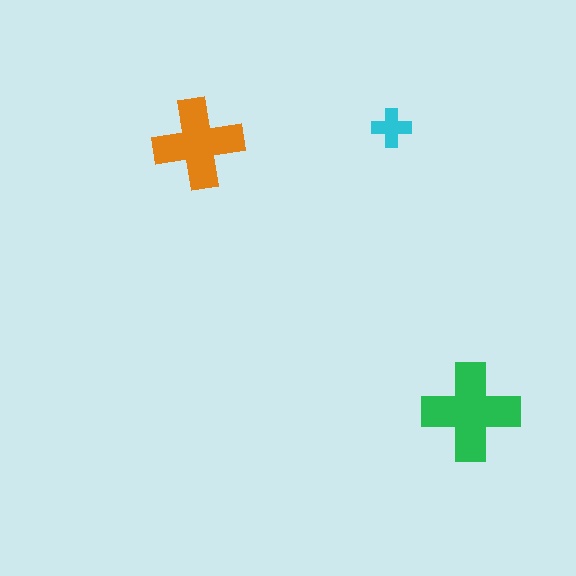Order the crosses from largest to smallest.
the green one, the orange one, the cyan one.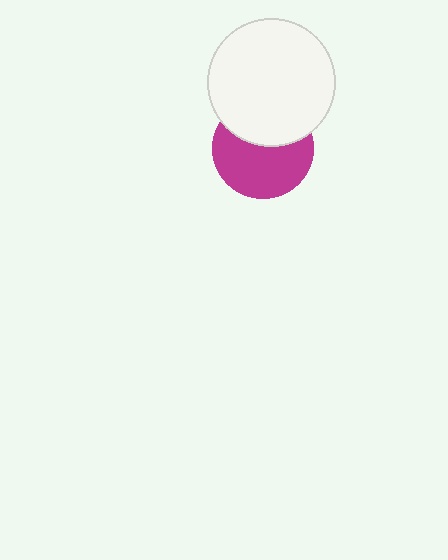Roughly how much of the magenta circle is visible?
About half of it is visible (roughly 61%).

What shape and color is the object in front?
The object in front is a white circle.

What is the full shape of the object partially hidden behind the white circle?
The partially hidden object is a magenta circle.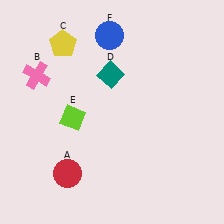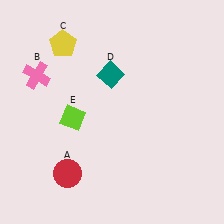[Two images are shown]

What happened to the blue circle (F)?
The blue circle (F) was removed in Image 2. It was in the top-left area of Image 1.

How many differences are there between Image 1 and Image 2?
There is 1 difference between the two images.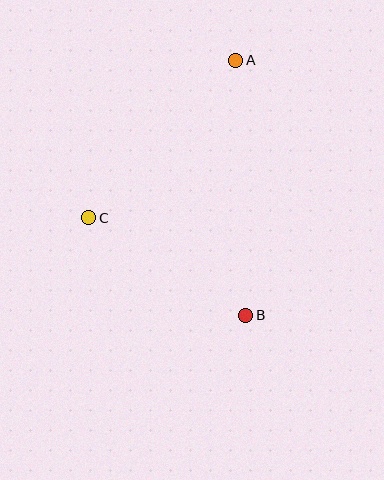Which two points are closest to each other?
Points B and C are closest to each other.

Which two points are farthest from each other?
Points A and B are farthest from each other.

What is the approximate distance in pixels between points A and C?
The distance between A and C is approximately 215 pixels.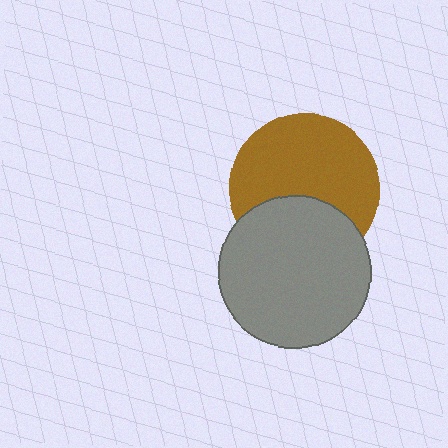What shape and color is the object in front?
The object in front is a gray circle.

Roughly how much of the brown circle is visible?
Most of it is visible (roughly 65%).